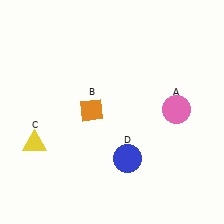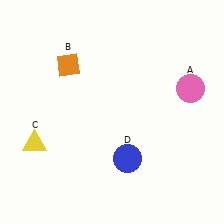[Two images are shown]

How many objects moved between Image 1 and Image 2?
2 objects moved between the two images.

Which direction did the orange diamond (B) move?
The orange diamond (B) moved up.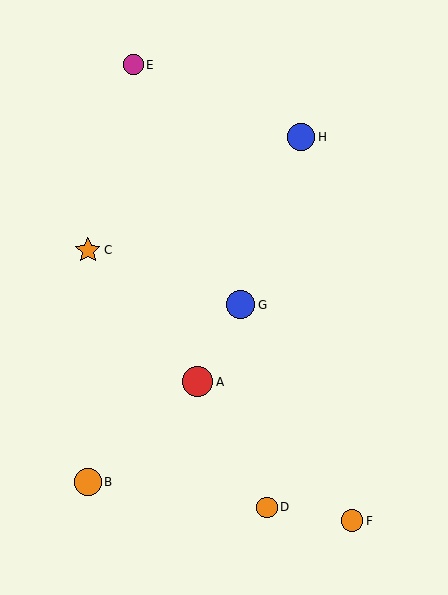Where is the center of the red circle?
The center of the red circle is at (198, 382).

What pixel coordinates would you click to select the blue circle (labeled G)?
Click at (241, 305) to select the blue circle G.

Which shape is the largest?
The red circle (labeled A) is the largest.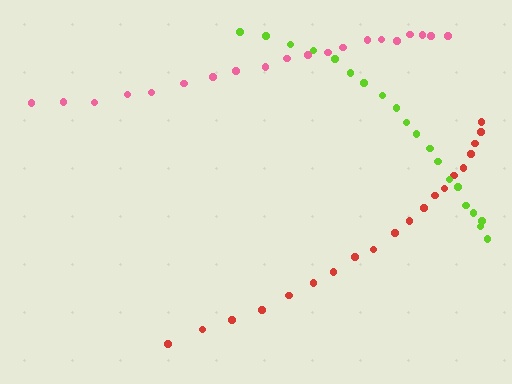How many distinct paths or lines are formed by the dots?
There are 3 distinct paths.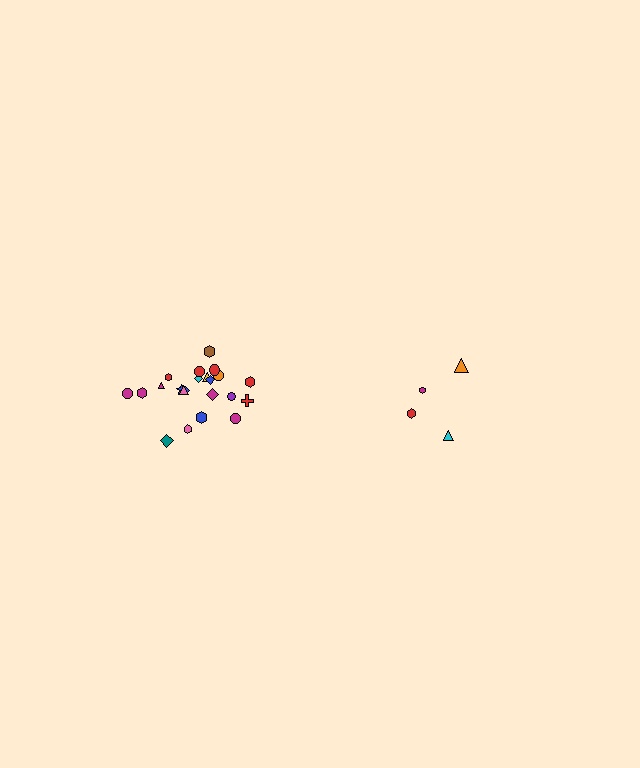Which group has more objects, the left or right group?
The left group.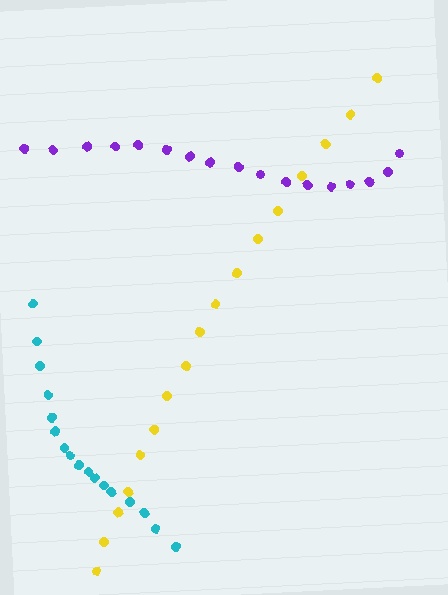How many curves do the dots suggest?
There are 3 distinct paths.